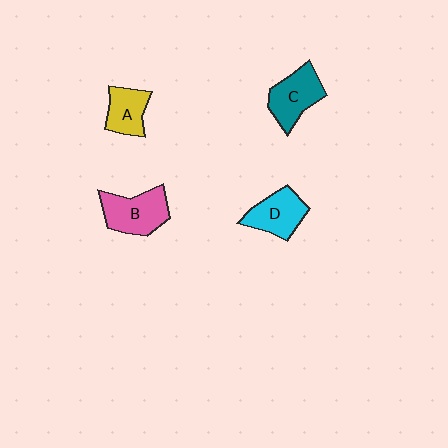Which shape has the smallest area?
Shape A (yellow).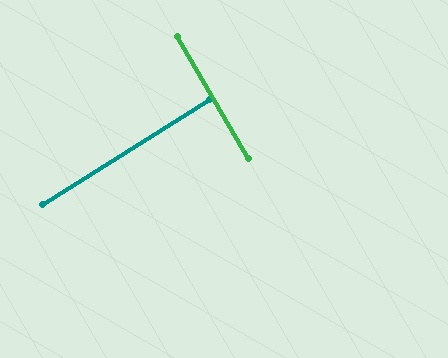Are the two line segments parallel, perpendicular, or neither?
Perpendicular — they meet at approximately 88°.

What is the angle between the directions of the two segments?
Approximately 88 degrees.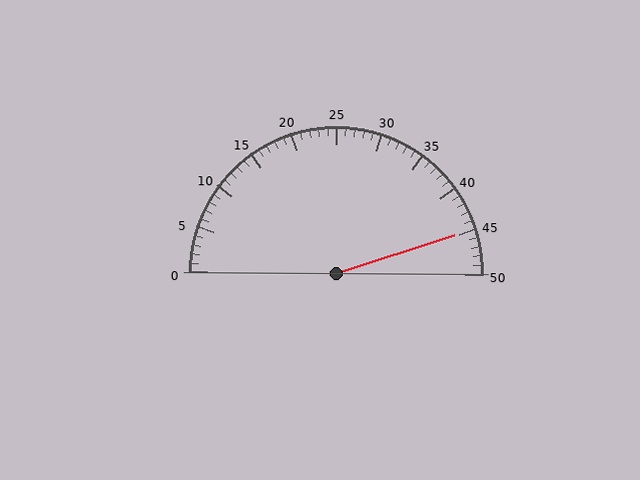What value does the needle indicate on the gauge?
The needle indicates approximately 45.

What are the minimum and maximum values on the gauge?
The gauge ranges from 0 to 50.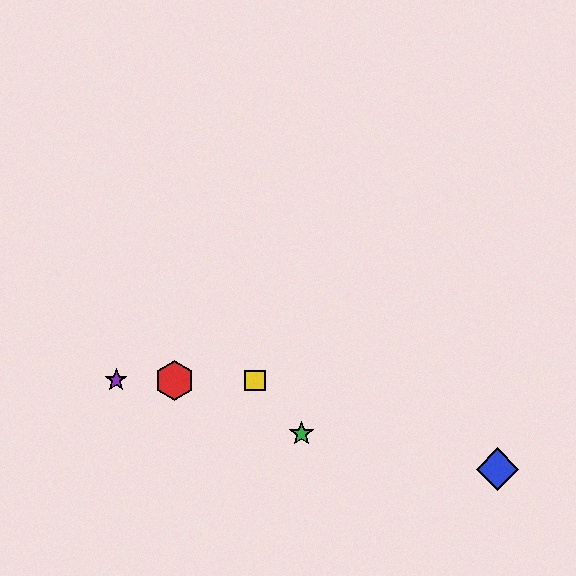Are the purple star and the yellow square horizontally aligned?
Yes, both are at y≈380.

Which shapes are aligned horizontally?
The red hexagon, the yellow square, the purple star are aligned horizontally.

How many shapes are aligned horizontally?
3 shapes (the red hexagon, the yellow square, the purple star) are aligned horizontally.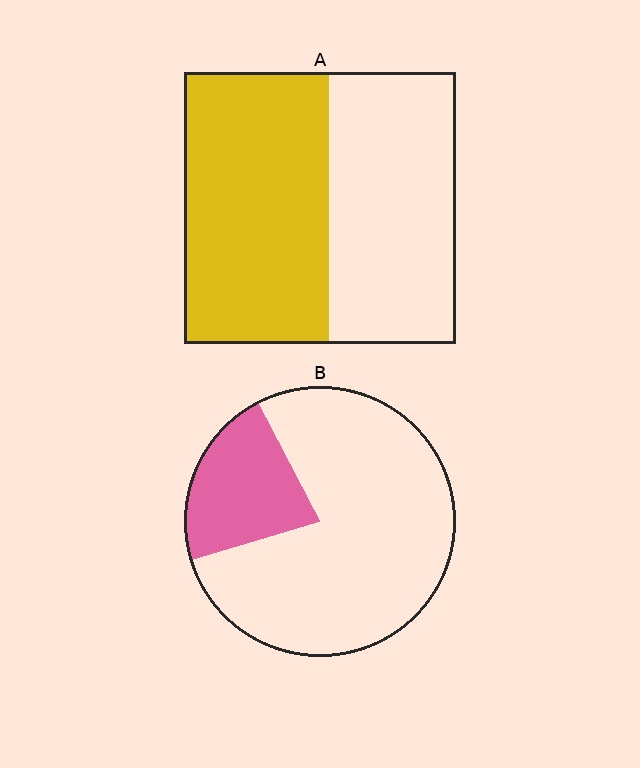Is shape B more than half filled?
No.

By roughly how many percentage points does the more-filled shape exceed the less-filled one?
By roughly 30 percentage points (A over B).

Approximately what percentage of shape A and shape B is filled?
A is approximately 55% and B is approximately 20%.